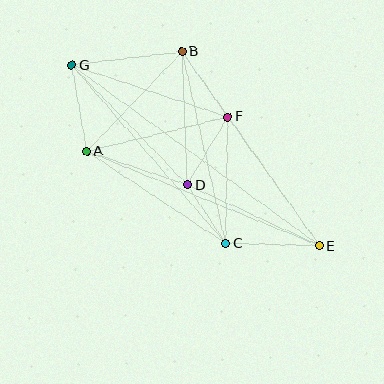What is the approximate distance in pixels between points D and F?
The distance between D and F is approximately 79 pixels.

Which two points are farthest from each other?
Points E and G are farthest from each other.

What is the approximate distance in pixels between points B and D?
The distance between B and D is approximately 133 pixels.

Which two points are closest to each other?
Points C and D are closest to each other.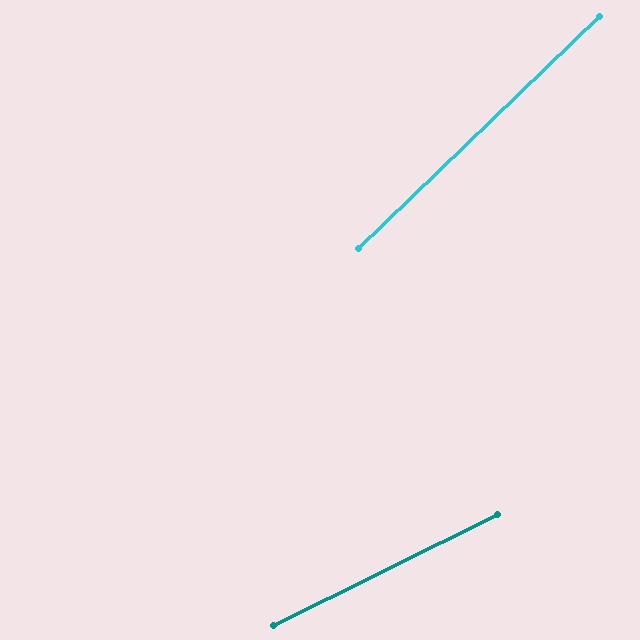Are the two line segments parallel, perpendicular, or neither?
Neither parallel nor perpendicular — they differ by about 17°.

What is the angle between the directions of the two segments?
Approximately 17 degrees.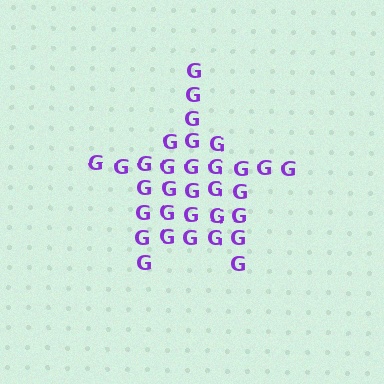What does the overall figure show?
The overall figure shows a star.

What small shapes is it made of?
It is made of small letter G's.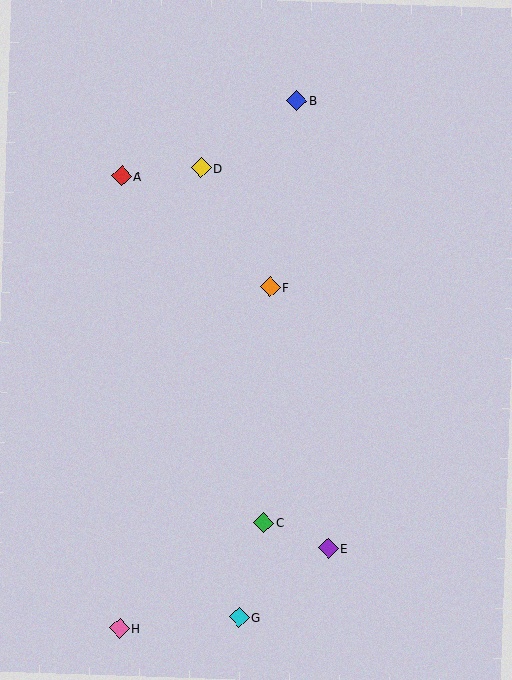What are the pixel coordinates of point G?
Point G is at (239, 618).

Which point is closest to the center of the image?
Point F at (270, 287) is closest to the center.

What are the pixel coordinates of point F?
Point F is at (270, 287).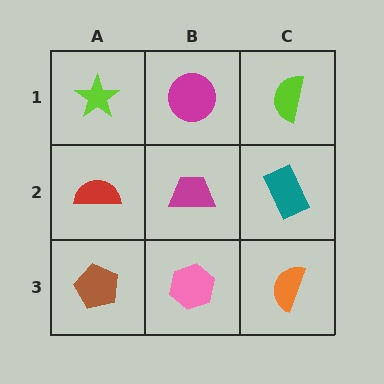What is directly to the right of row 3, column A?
A pink hexagon.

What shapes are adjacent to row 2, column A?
A lime star (row 1, column A), a brown pentagon (row 3, column A), a magenta trapezoid (row 2, column B).